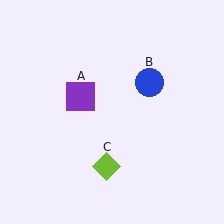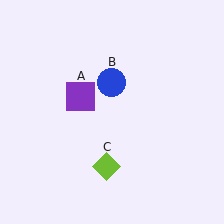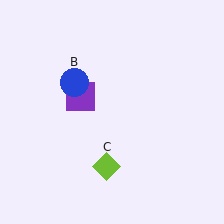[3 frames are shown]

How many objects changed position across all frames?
1 object changed position: blue circle (object B).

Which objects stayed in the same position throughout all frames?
Purple square (object A) and lime diamond (object C) remained stationary.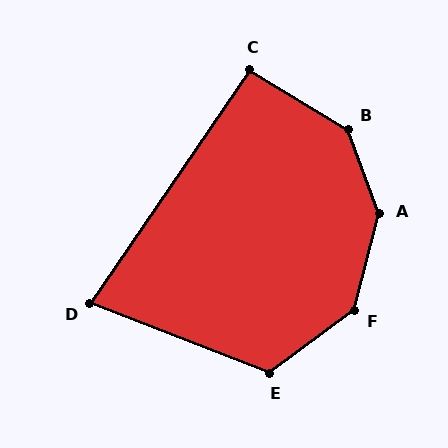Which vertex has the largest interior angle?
A, at approximately 145 degrees.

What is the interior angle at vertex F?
Approximately 142 degrees (obtuse).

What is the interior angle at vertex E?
Approximately 122 degrees (obtuse).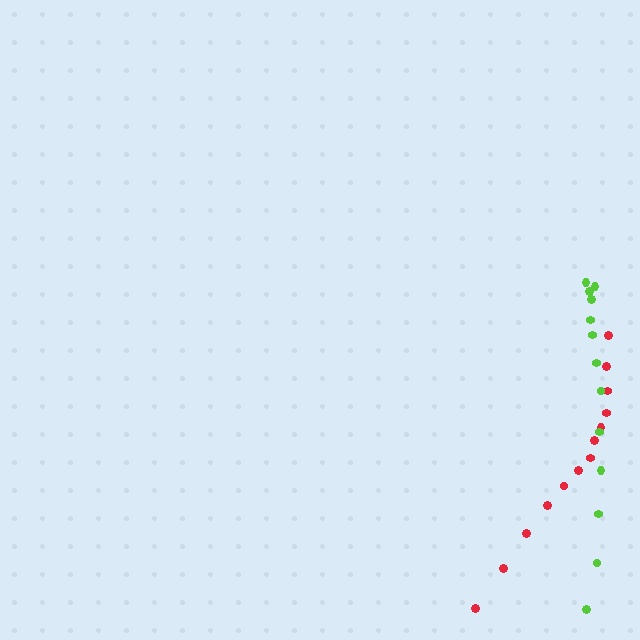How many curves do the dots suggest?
There are 2 distinct paths.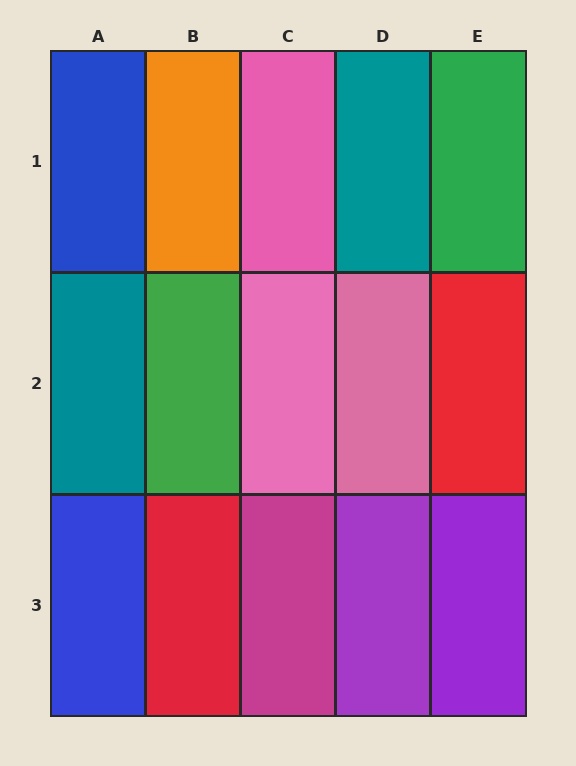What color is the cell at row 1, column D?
Teal.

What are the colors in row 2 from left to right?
Teal, green, pink, pink, red.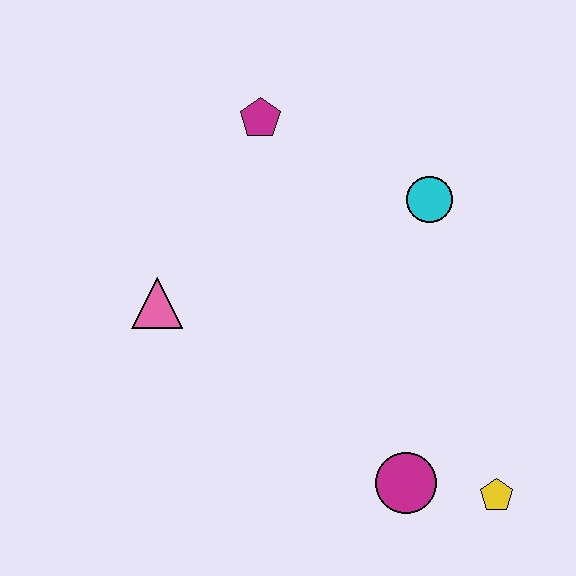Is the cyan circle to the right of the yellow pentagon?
No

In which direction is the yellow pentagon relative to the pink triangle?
The yellow pentagon is to the right of the pink triangle.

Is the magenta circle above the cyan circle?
No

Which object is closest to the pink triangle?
The magenta pentagon is closest to the pink triangle.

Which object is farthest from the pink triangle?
The yellow pentagon is farthest from the pink triangle.